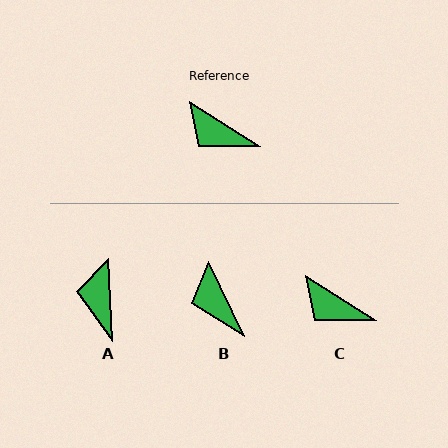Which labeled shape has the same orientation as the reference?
C.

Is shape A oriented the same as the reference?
No, it is off by about 54 degrees.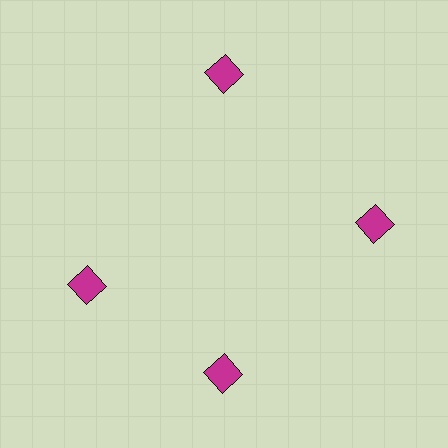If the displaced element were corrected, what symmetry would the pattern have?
It would have 4-fold rotational symmetry — the pattern would map onto itself every 90 degrees.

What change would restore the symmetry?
The symmetry would be restored by rotating it back into even spacing with its neighbors so that all 4 diamonds sit at equal angles and equal distance from the center.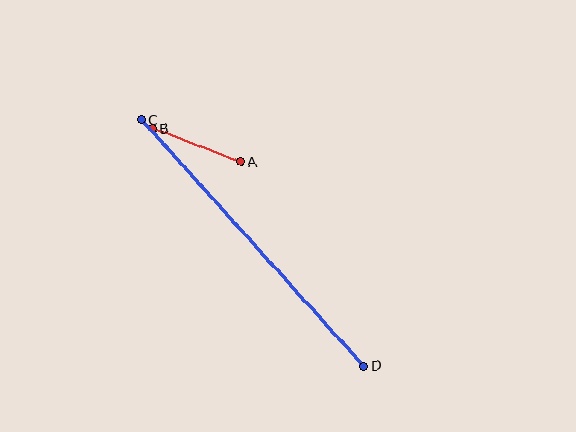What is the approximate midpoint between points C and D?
The midpoint is at approximately (253, 243) pixels.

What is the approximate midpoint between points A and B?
The midpoint is at approximately (197, 145) pixels.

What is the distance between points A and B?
The distance is approximately 94 pixels.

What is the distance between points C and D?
The distance is approximately 332 pixels.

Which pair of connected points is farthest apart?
Points C and D are farthest apart.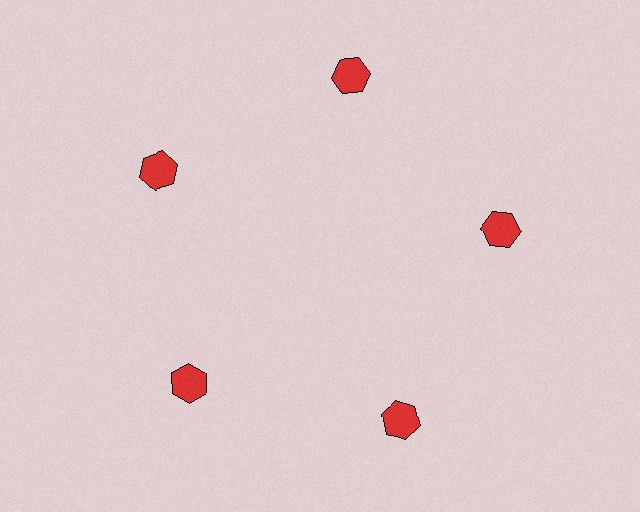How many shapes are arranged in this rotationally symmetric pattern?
There are 5 shapes, arranged in 5 groups of 1.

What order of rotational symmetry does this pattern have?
This pattern has 5-fold rotational symmetry.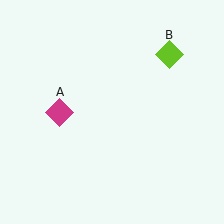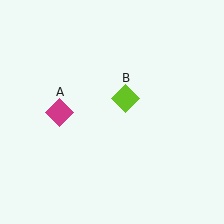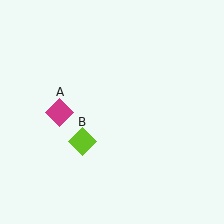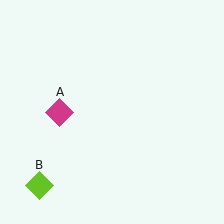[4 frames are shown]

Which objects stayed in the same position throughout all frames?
Magenta diamond (object A) remained stationary.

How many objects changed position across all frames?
1 object changed position: lime diamond (object B).